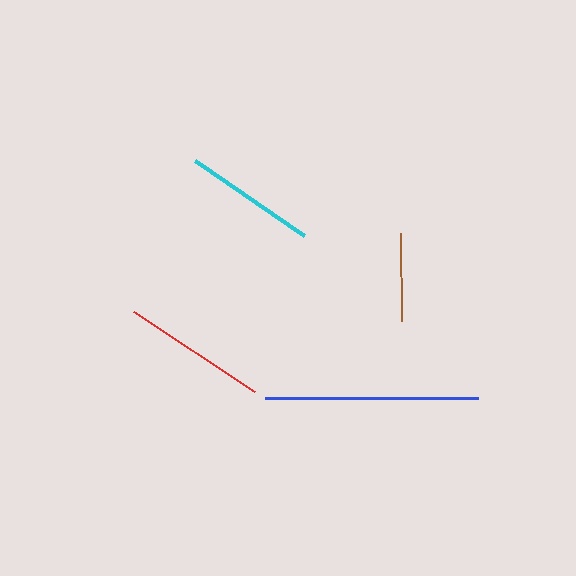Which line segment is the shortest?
The brown line is the shortest at approximately 88 pixels.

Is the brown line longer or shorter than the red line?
The red line is longer than the brown line.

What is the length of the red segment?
The red segment is approximately 145 pixels long.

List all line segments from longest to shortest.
From longest to shortest: blue, red, cyan, brown.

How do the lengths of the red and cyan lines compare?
The red and cyan lines are approximately the same length.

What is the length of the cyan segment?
The cyan segment is approximately 132 pixels long.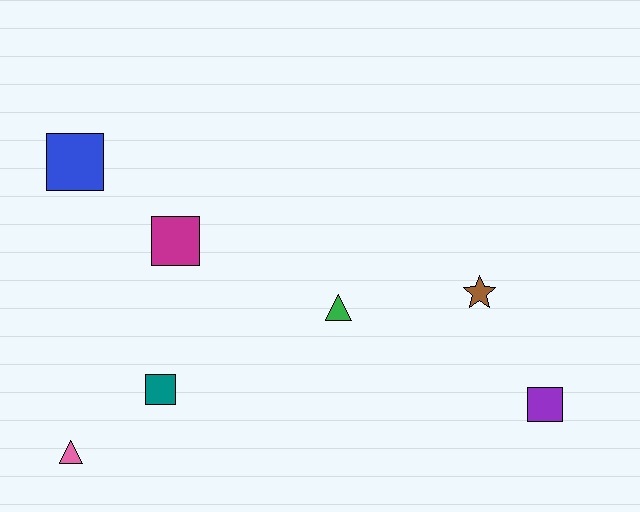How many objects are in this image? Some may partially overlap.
There are 7 objects.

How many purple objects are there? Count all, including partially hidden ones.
There is 1 purple object.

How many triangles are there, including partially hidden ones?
There are 2 triangles.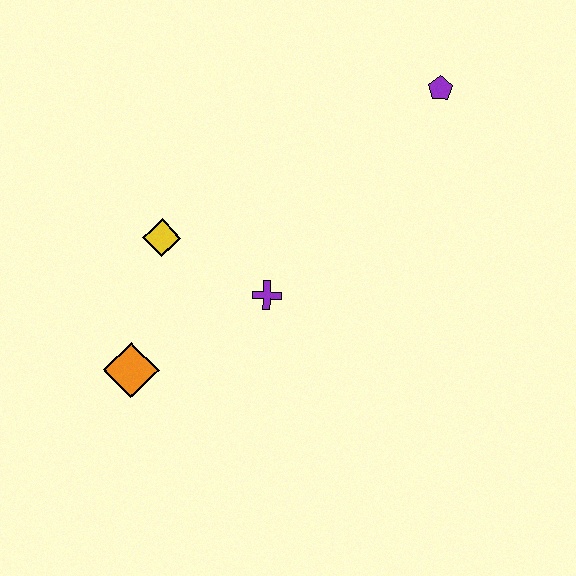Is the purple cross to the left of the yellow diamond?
No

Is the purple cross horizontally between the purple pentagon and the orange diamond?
Yes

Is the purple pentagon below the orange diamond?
No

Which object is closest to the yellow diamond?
The purple cross is closest to the yellow diamond.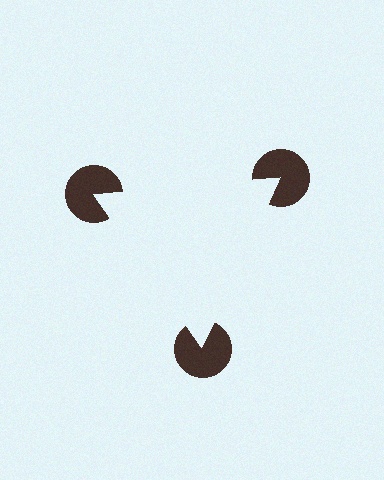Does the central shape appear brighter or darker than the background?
It typically appears slightly brighter than the background, even though no actual brightness change is drawn.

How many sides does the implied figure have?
3 sides.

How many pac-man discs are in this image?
There are 3 — one at each vertex of the illusory triangle.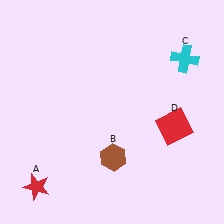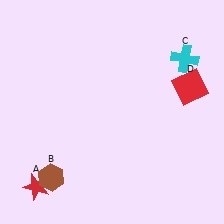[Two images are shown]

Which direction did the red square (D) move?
The red square (D) moved up.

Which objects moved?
The objects that moved are: the brown hexagon (B), the red square (D).